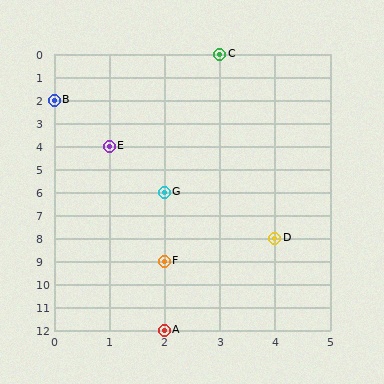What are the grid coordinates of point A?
Point A is at grid coordinates (2, 12).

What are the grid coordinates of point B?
Point B is at grid coordinates (0, 2).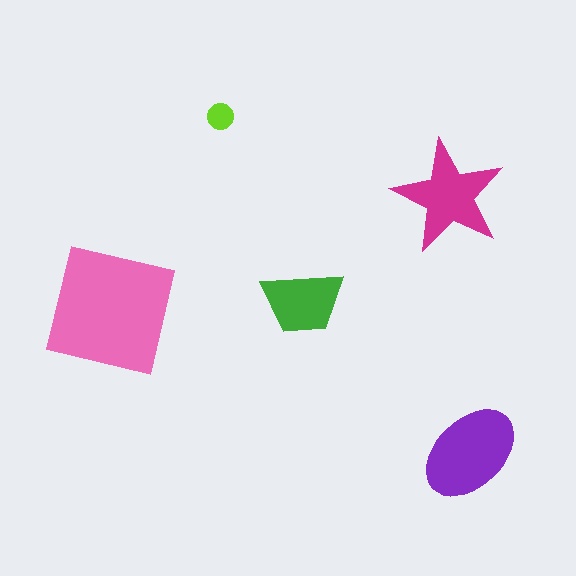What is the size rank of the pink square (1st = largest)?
1st.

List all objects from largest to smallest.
The pink square, the purple ellipse, the magenta star, the green trapezoid, the lime circle.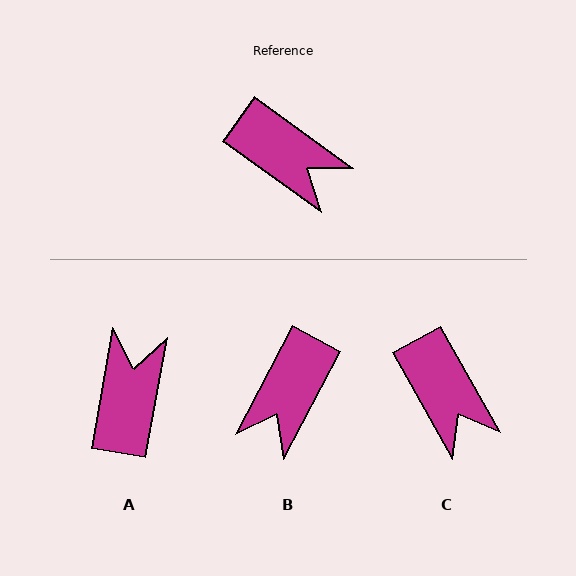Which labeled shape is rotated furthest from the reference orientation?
A, about 116 degrees away.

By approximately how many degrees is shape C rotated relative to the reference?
Approximately 25 degrees clockwise.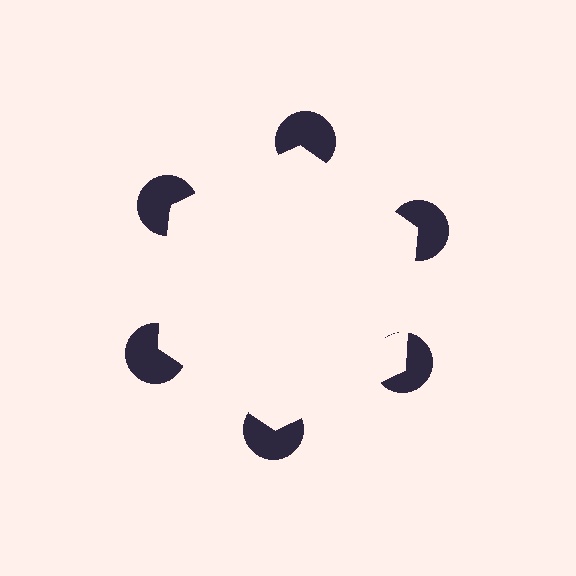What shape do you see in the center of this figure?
An illusory hexagon — its edges are inferred from the aligned wedge cuts in the pac-man discs, not physically drawn.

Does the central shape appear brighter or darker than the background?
It typically appears slightly brighter than the background, even though no actual brightness change is drawn.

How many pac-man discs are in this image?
There are 6 — one at each vertex of the illusory hexagon.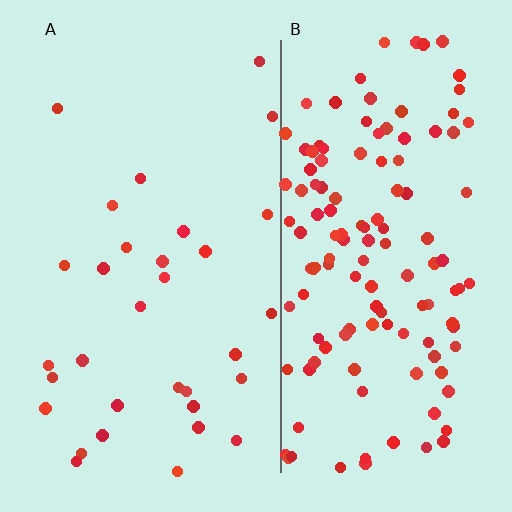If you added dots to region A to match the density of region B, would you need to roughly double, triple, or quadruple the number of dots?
Approximately quadruple.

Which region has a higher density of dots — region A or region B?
B (the right).